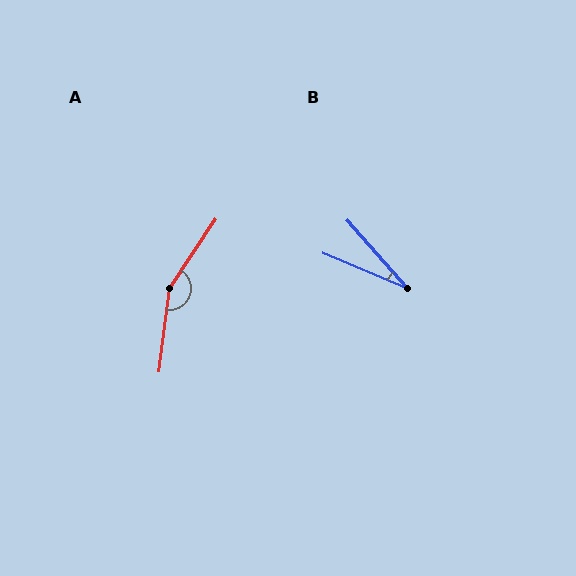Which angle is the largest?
A, at approximately 153 degrees.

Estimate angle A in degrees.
Approximately 153 degrees.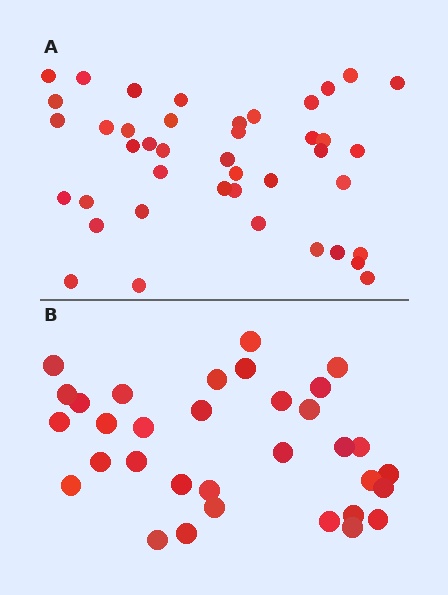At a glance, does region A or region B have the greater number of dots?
Region A (the top region) has more dots.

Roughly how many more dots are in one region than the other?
Region A has roughly 8 or so more dots than region B.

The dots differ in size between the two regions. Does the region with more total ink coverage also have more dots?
No. Region B has more total ink coverage because its dots are larger, but region A actually contains more individual dots. Total area can be misleading — the number of items is what matters here.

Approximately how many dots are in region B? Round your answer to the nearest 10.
About 30 dots. (The exact count is 33, which rounds to 30.)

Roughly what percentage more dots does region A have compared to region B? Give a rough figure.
About 25% more.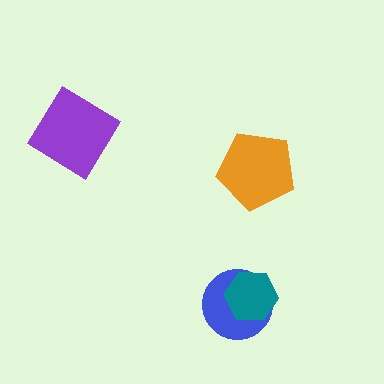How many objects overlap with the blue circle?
1 object overlaps with the blue circle.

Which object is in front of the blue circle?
The teal hexagon is in front of the blue circle.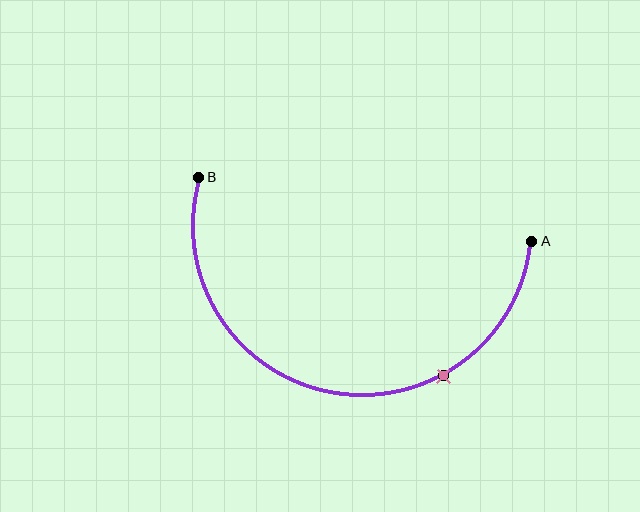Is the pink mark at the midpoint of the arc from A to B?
No. The pink mark lies on the arc but is closer to endpoint A. The arc midpoint would be at the point on the curve equidistant along the arc from both A and B.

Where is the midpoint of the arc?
The arc midpoint is the point on the curve farthest from the straight line joining A and B. It sits below that line.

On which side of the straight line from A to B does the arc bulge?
The arc bulges below the straight line connecting A and B.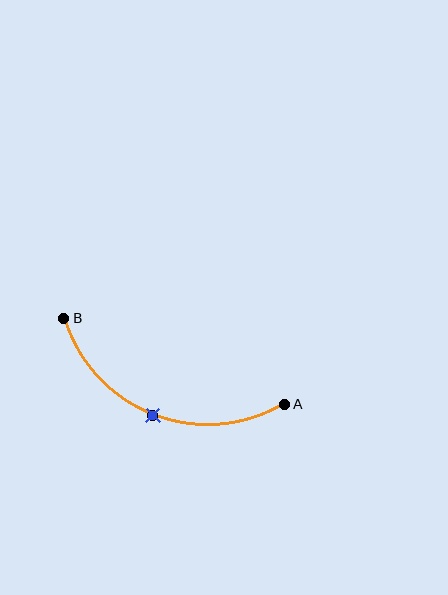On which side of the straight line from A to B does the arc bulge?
The arc bulges below the straight line connecting A and B.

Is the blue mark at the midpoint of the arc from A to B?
Yes. The blue mark lies on the arc at equal arc-length from both A and B — it is the arc midpoint.